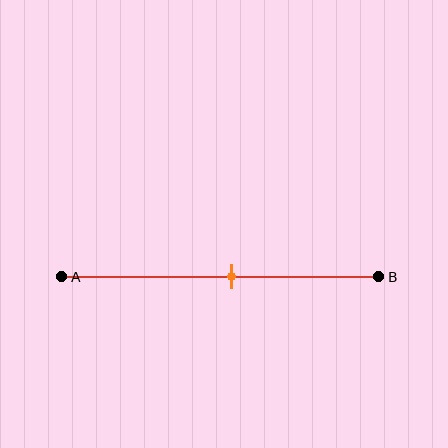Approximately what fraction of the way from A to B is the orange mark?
The orange mark is approximately 55% of the way from A to B.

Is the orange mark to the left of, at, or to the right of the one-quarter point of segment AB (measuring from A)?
The orange mark is to the right of the one-quarter point of segment AB.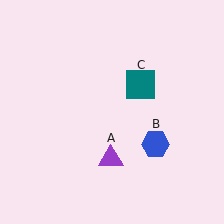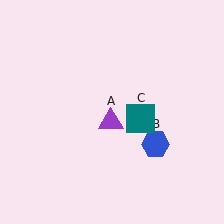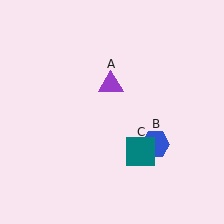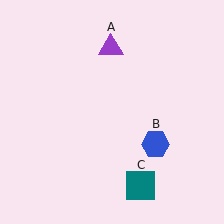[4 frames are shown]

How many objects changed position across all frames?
2 objects changed position: purple triangle (object A), teal square (object C).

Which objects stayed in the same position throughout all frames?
Blue hexagon (object B) remained stationary.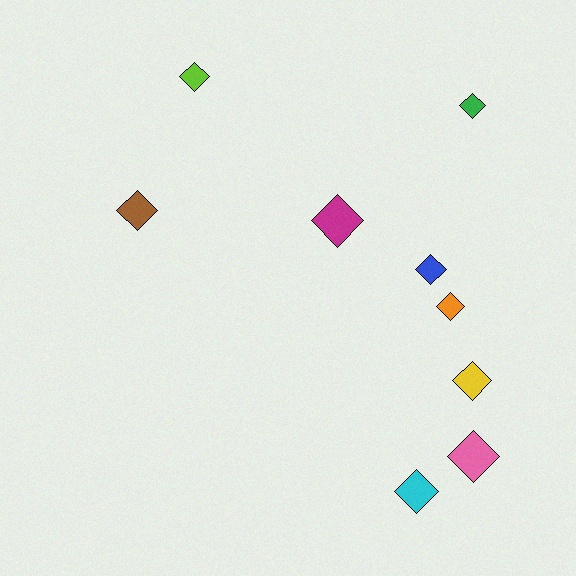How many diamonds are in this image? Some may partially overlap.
There are 9 diamonds.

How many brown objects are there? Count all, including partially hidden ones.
There is 1 brown object.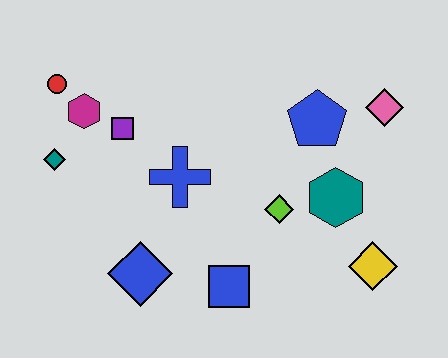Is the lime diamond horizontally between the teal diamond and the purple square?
No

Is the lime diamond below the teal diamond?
Yes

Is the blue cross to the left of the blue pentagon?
Yes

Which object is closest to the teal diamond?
The magenta hexagon is closest to the teal diamond.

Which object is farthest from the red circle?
The yellow diamond is farthest from the red circle.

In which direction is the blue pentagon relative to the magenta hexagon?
The blue pentagon is to the right of the magenta hexagon.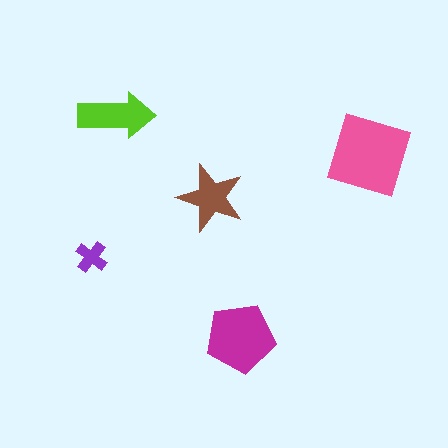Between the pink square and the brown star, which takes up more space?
The pink square.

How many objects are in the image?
There are 5 objects in the image.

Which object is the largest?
The pink square.